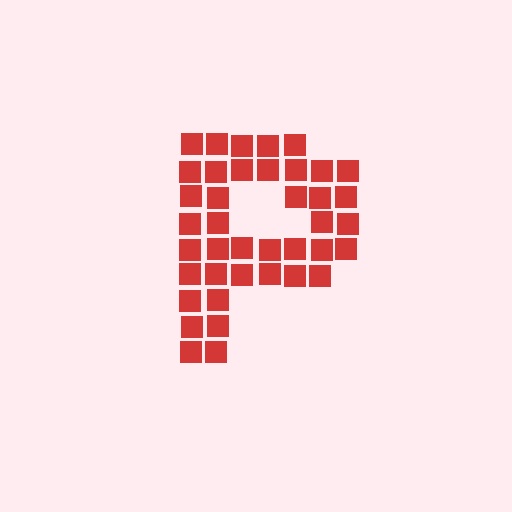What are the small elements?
The small elements are squares.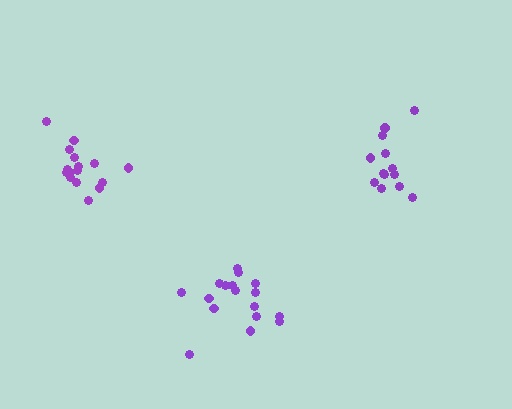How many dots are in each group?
Group 1: 17 dots, Group 2: 13 dots, Group 3: 16 dots (46 total).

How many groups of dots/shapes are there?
There are 3 groups.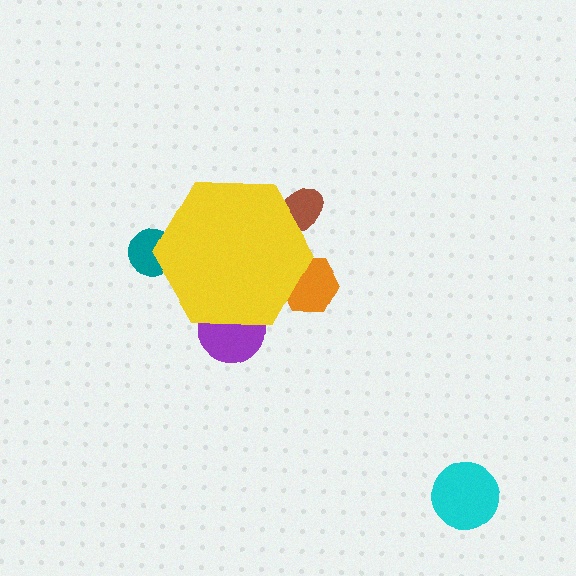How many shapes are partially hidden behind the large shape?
4 shapes are partially hidden.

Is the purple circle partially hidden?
Yes, the purple circle is partially hidden behind the yellow hexagon.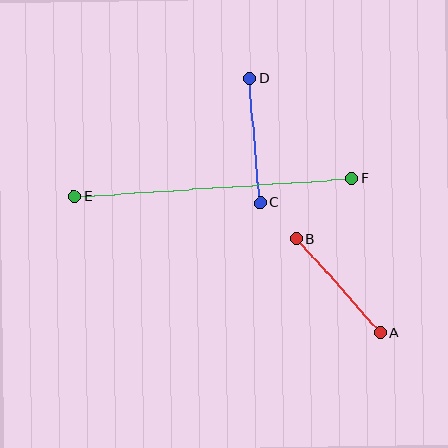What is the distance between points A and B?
The distance is approximately 125 pixels.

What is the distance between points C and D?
The distance is approximately 125 pixels.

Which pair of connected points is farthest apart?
Points E and F are farthest apart.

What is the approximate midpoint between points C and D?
The midpoint is at approximately (255, 141) pixels.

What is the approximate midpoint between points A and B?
The midpoint is at approximately (338, 286) pixels.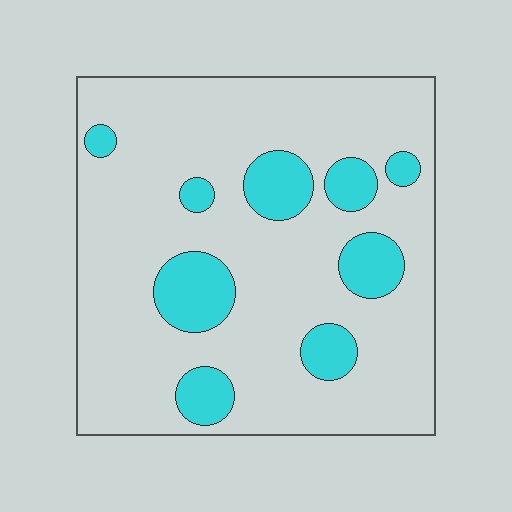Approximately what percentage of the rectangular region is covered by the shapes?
Approximately 20%.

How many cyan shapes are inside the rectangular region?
9.